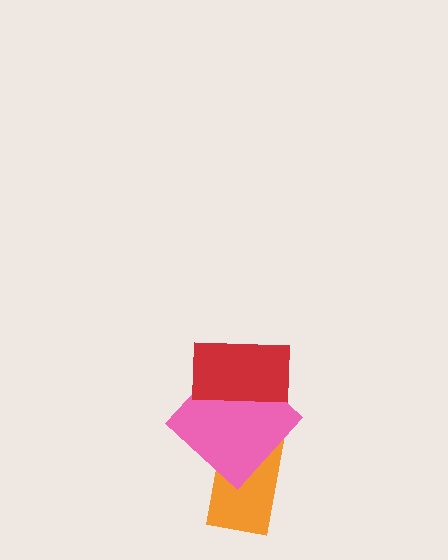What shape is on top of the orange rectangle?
The pink diamond is on top of the orange rectangle.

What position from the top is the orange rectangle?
The orange rectangle is 3rd from the top.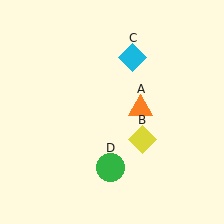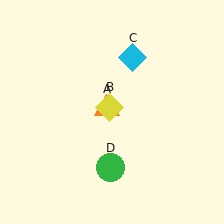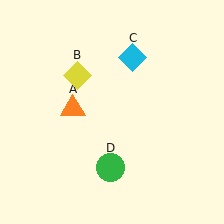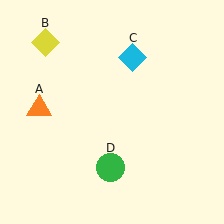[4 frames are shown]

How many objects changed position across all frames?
2 objects changed position: orange triangle (object A), yellow diamond (object B).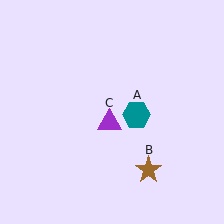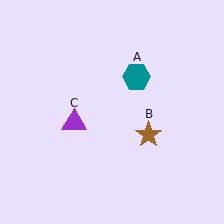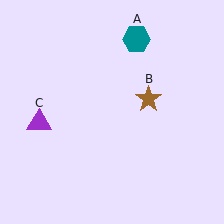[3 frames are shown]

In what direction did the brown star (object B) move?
The brown star (object B) moved up.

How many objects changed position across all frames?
3 objects changed position: teal hexagon (object A), brown star (object B), purple triangle (object C).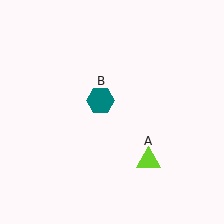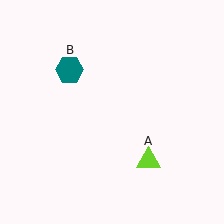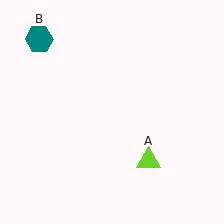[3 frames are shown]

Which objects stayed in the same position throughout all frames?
Lime triangle (object A) remained stationary.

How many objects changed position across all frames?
1 object changed position: teal hexagon (object B).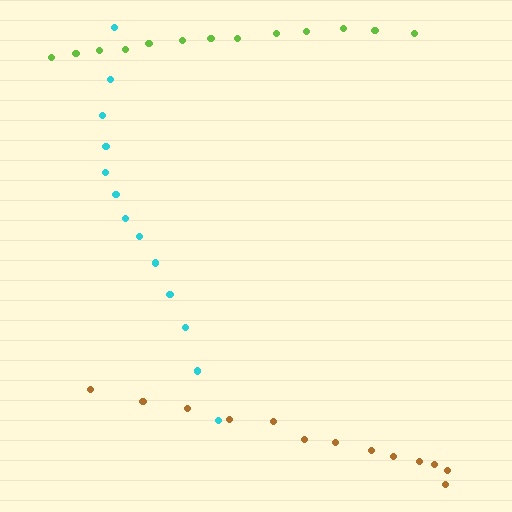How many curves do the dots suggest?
There are 3 distinct paths.